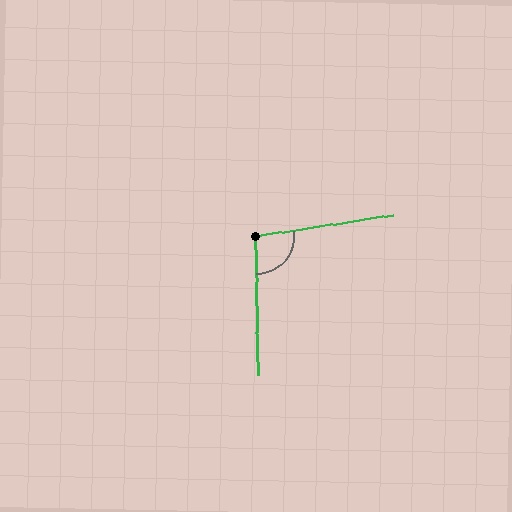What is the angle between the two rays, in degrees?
Approximately 98 degrees.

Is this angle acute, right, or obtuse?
It is obtuse.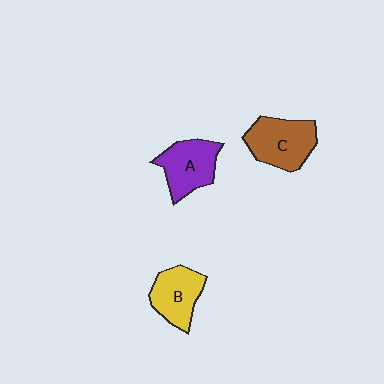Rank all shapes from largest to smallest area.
From largest to smallest: C (brown), A (purple), B (yellow).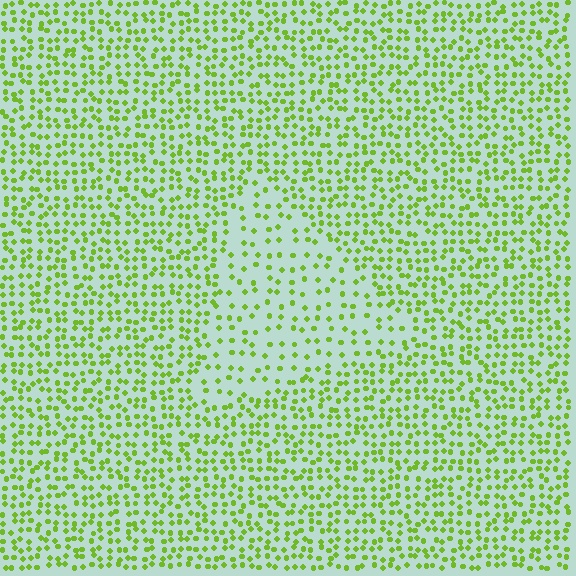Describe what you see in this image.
The image contains small lime elements arranged at two different densities. A triangle-shaped region is visible where the elements are less densely packed than the surrounding area.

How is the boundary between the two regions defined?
The boundary is defined by a change in element density (approximately 2.0x ratio). All elements are the same color, size, and shape.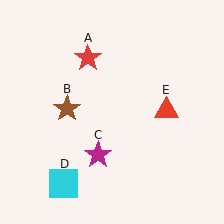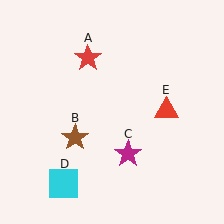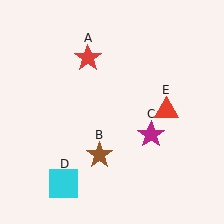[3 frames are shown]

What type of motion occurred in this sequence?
The brown star (object B), magenta star (object C) rotated counterclockwise around the center of the scene.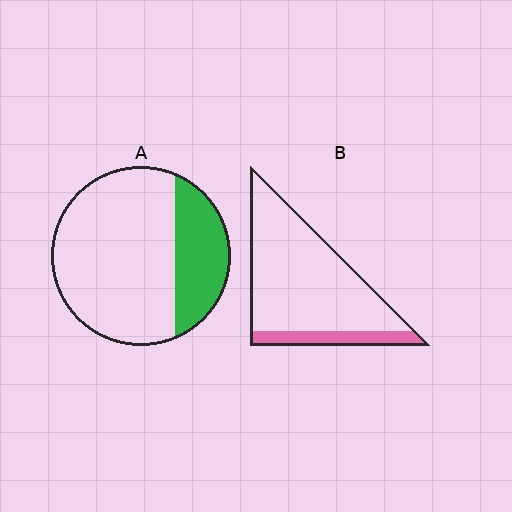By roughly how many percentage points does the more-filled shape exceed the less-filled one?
By roughly 10 percentage points (A over B).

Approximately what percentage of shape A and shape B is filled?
A is approximately 25% and B is approximately 15%.